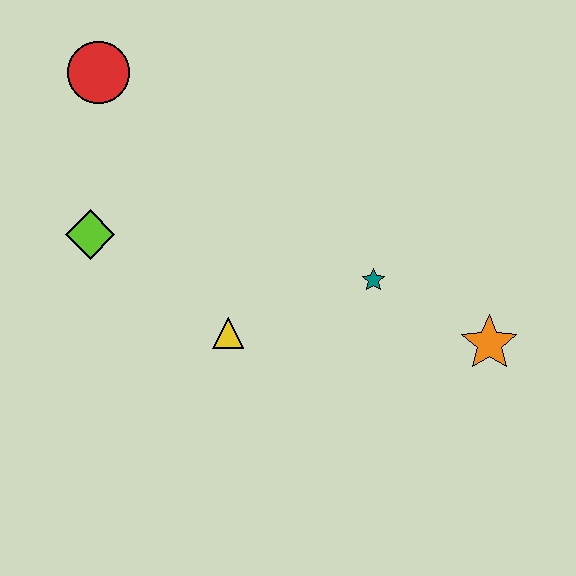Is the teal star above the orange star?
Yes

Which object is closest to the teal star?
The orange star is closest to the teal star.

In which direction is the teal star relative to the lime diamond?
The teal star is to the right of the lime diamond.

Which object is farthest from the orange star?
The red circle is farthest from the orange star.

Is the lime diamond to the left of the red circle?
Yes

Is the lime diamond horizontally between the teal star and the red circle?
No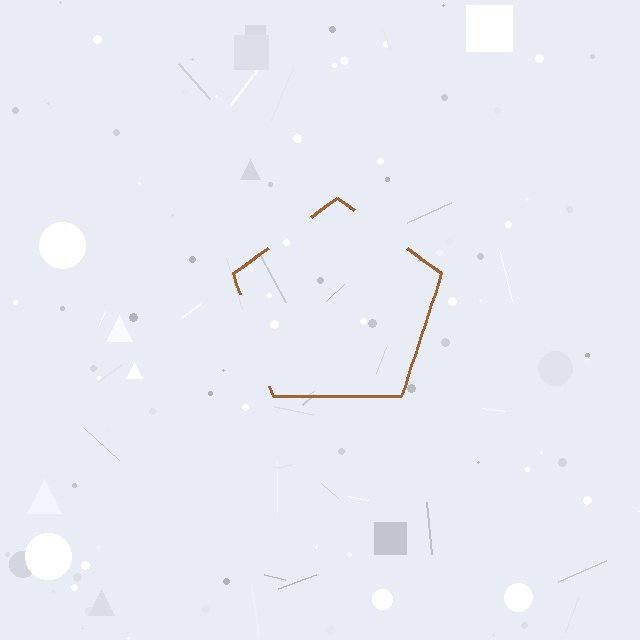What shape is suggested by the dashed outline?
The dashed outline suggests a pentagon.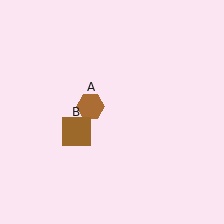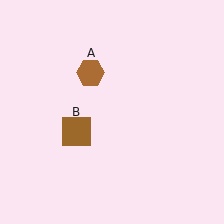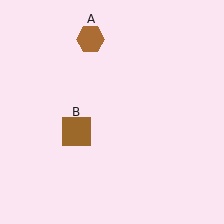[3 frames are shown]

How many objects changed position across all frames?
1 object changed position: brown hexagon (object A).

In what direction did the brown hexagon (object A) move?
The brown hexagon (object A) moved up.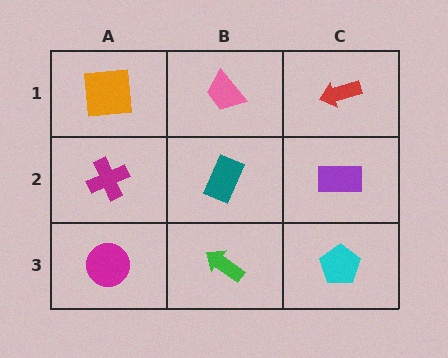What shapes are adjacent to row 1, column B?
A teal rectangle (row 2, column B), an orange square (row 1, column A), a red arrow (row 1, column C).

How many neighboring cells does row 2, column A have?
3.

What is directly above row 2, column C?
A red arrow.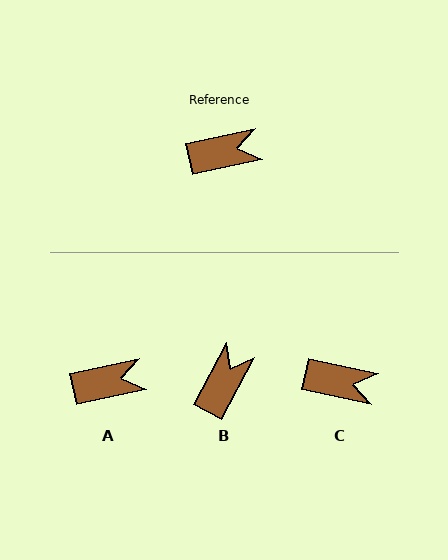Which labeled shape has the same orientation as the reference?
A.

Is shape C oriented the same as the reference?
No, it is off by about 24 degrees.